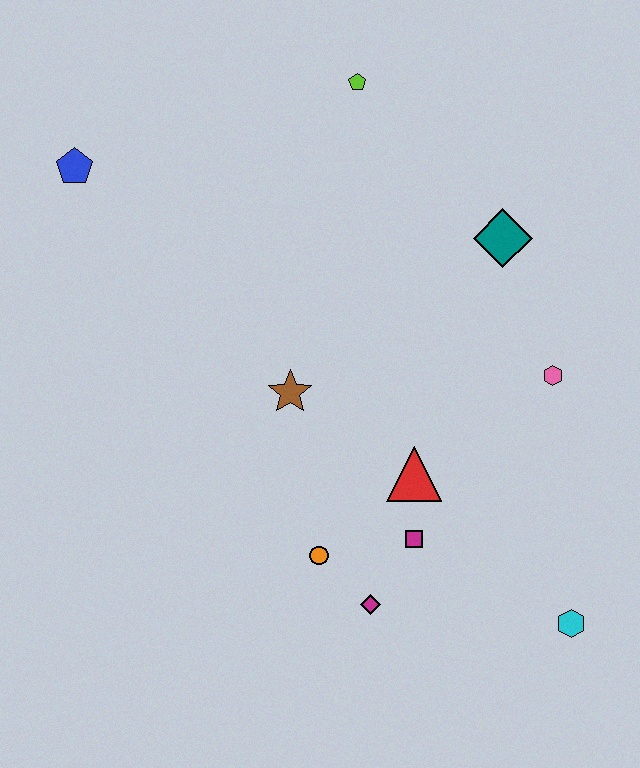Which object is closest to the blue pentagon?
The lime pentagon is closest to the blue pentagon.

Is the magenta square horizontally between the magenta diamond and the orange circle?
No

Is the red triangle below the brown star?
Yes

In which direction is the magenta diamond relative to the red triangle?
The magenta diamond is below the red triangle.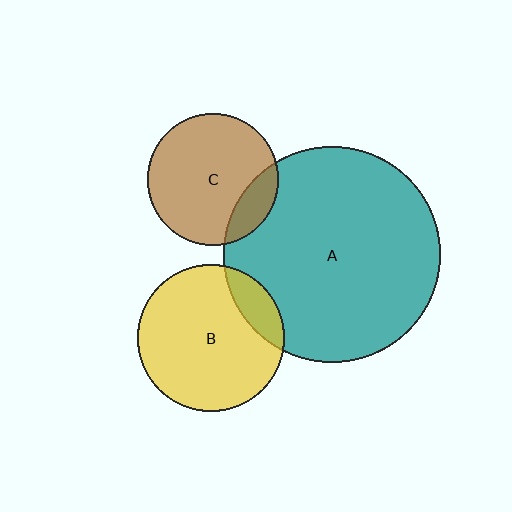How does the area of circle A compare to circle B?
Approximately 2.2 times.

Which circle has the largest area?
Circle A (teal).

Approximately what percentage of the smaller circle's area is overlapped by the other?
Approximately 15%.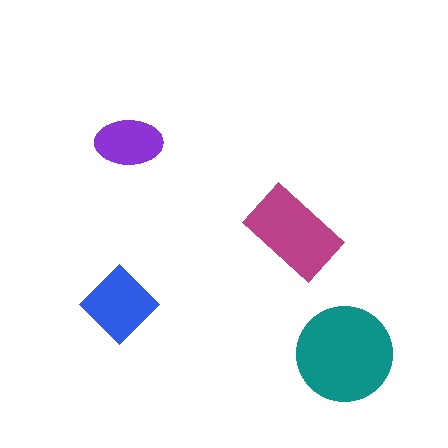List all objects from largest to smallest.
The teal circle, the magenta rectangle, the blue diamond, the purple ellipse.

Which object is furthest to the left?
The blue diamond is leftmost.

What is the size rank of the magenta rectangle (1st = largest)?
2nd.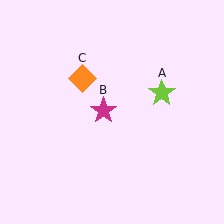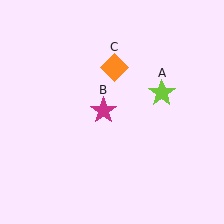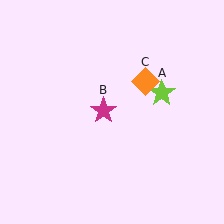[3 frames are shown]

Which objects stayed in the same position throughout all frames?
Lime star (object A) and magenta star (object B) remained stationary.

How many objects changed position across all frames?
1 object changed position: orange diamond (object C).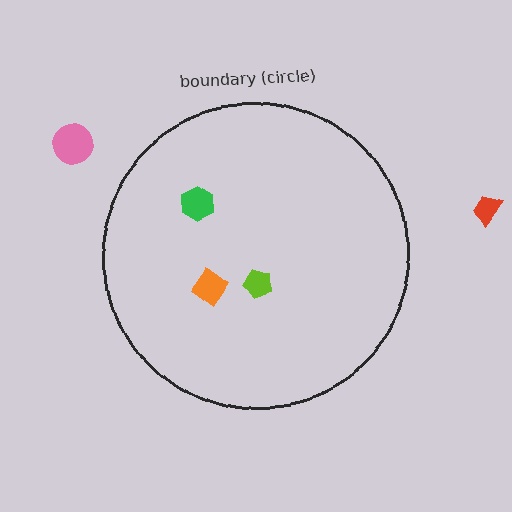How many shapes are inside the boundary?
3 inside, 2 outside.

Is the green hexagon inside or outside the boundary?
Inside.